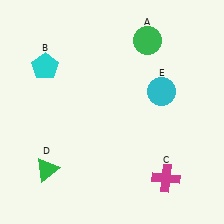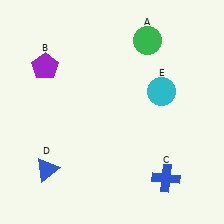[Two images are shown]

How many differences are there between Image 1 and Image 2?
There are 3 differences between the two images.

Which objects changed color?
B changed from cyan to purple. C changed from magenta to blue. D changed from green to blue.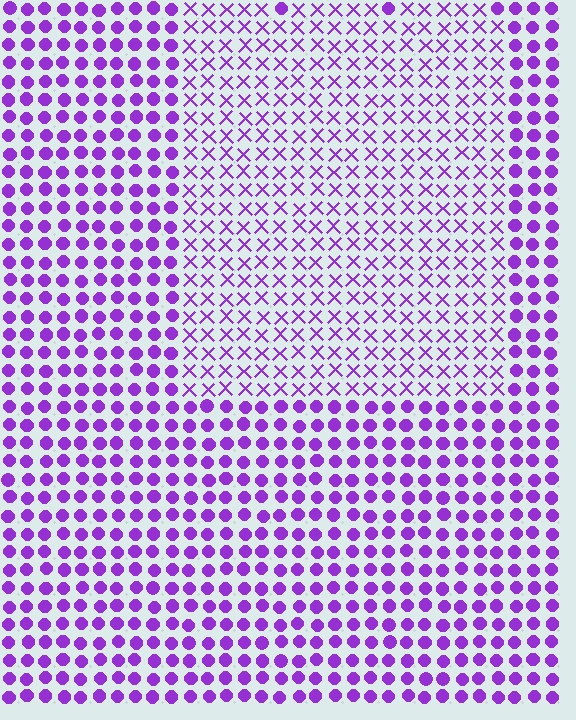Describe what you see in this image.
The image is filled with small purple elements arranged in a uniform grid. A rectangle-shaped region contains X marks, while the surrounding area contains circles. The boundary is defined purely by the change in element shape.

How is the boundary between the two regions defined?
The boundary is defined by a change in element shape: X marks inside vs. circles outside. All elements share the same color and spacing.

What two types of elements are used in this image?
The image uses X marks inside the rectangle region and circles outside it.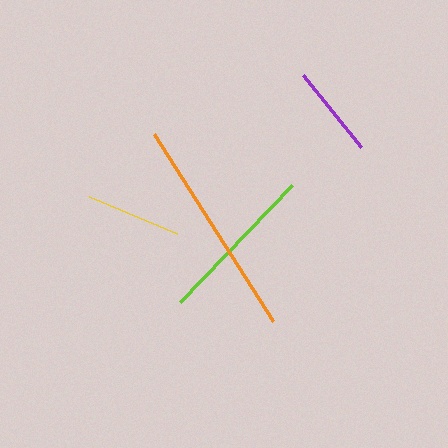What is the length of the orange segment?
The orange segment is approximately 221 pixels long.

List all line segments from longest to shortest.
From longest to shortest: orange, lime, yellow, purple.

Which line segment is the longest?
The orange line is the longest at approximately 221 pixels.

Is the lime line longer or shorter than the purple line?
The lime line is longer than the purple line.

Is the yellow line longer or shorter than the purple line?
The yellow line is longer than the purple line.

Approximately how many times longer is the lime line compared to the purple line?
The lime line is approximately 1.8 times the length of the purple line.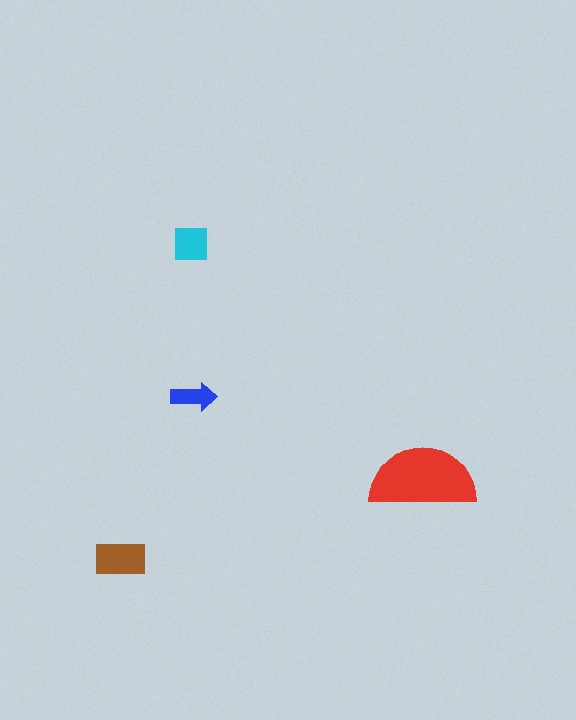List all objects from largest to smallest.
The red semicircle, the brown rectangle, the cyan square, the blue arrow.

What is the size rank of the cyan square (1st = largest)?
3rd.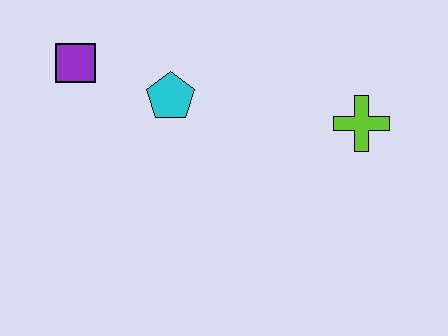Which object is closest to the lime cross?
The cyan pentagon is closest to the lime cross.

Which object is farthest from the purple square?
The lime cross is farthest from the purple square.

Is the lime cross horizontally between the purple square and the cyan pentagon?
No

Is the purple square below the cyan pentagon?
No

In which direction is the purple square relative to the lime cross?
The purple square is to the left of the lime cross.